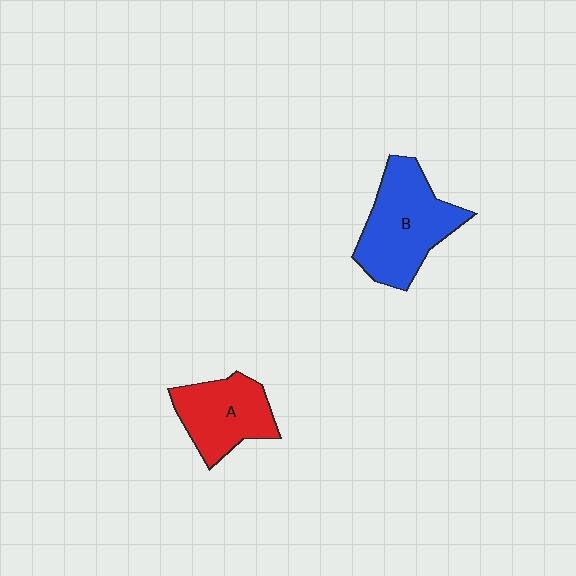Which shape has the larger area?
Shape B (blue).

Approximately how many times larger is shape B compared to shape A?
Approximately 1.3 times.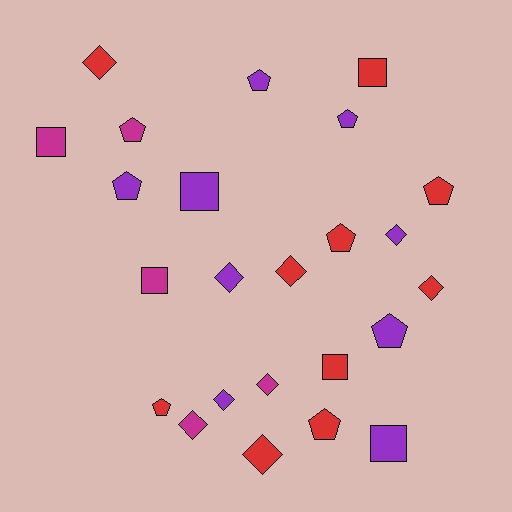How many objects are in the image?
There are 24 objects.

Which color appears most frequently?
Red, with 10 objects.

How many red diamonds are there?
There are 4 red diamonds.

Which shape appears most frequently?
Pentagon, with 9 objects.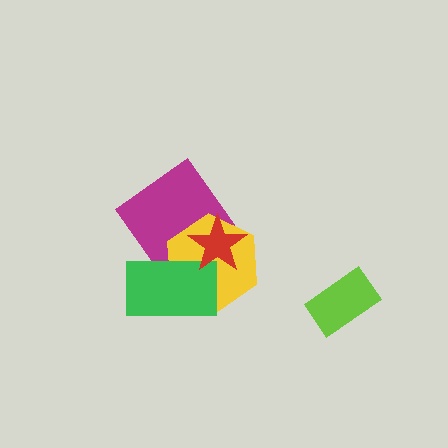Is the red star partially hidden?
No, no other shape covers it.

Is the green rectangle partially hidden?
Yes, it is partially covered by another shape.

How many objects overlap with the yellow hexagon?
3 objects overlap with the yellow hexagon.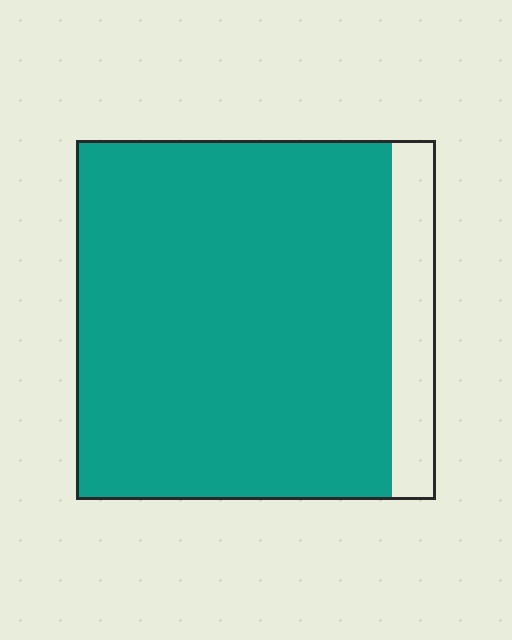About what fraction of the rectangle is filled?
About seven eighths (7/8).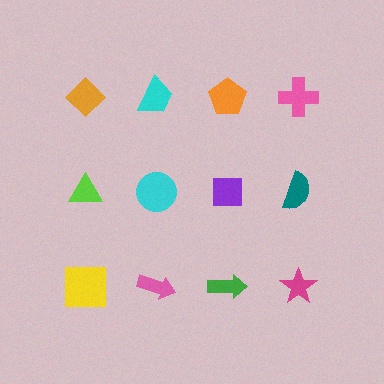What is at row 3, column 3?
A green arrow.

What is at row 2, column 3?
A purple square.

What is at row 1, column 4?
A pink cross.